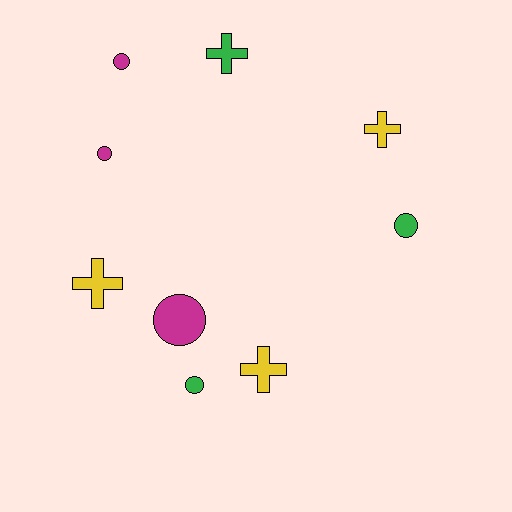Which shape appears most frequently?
Circle, with 5 objects.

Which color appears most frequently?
Magenta, with 3 objects.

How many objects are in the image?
There are 9 objects.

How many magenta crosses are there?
There are no magenta crosses.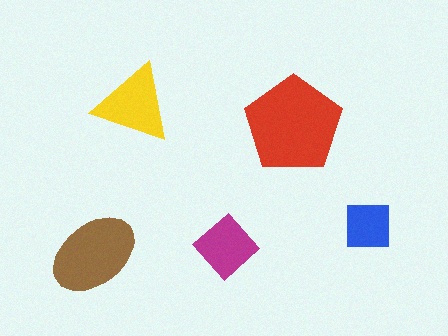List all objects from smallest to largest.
The blue square, the magenta diamond, the yellow triangle, the brown ellipse, the red pentagon.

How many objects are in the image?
There are 5 objects in the image.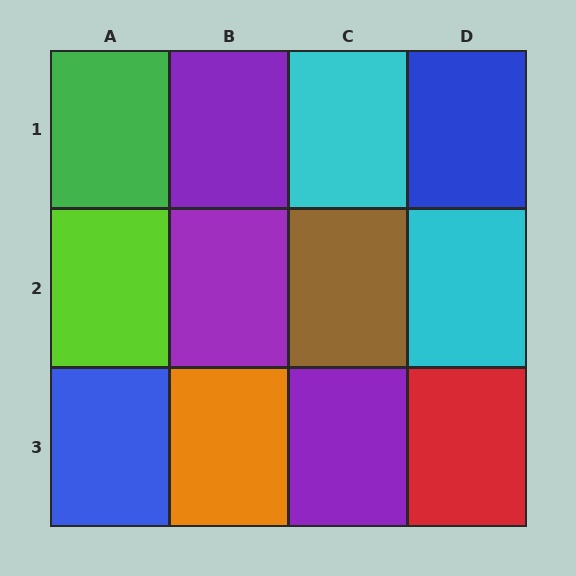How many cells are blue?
2 cells are blue.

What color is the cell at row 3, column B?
Orange.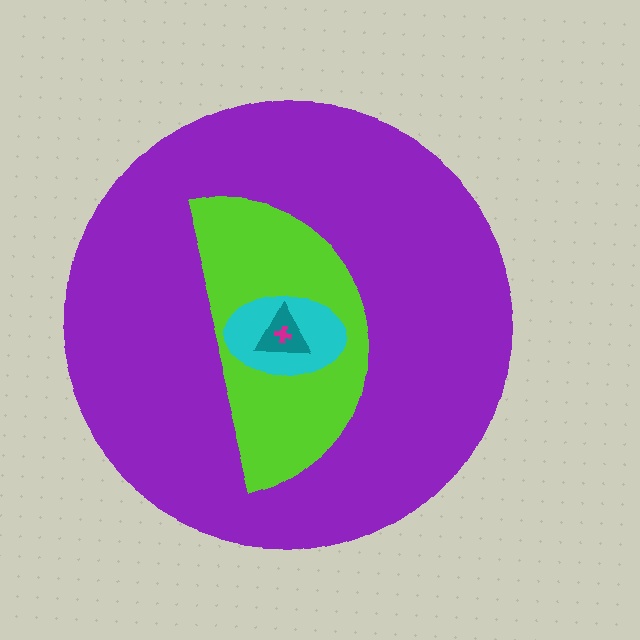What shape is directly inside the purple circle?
The lime semicircle.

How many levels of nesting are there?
5.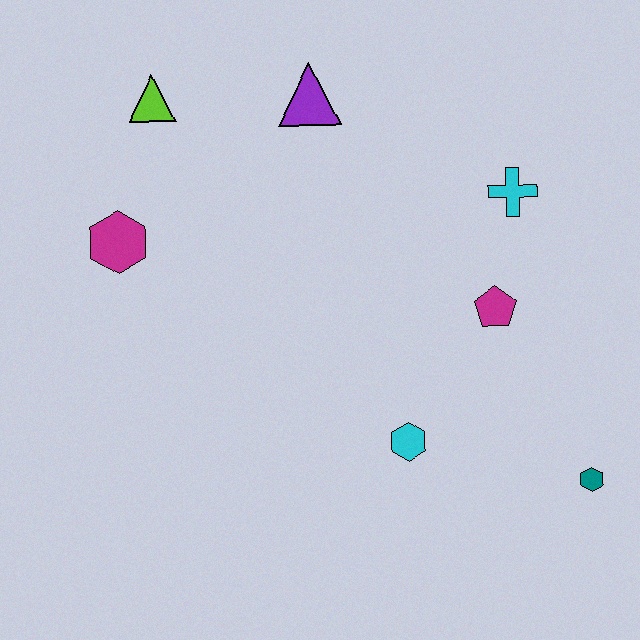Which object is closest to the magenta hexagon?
The lime triangle is closest to the magenta hexagon.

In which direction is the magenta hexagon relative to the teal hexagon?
The magenta hexagon is to the left of the teal hexagon.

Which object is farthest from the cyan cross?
The magenta hexagon is farthest from the cyan cross.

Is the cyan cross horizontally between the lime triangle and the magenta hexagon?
No